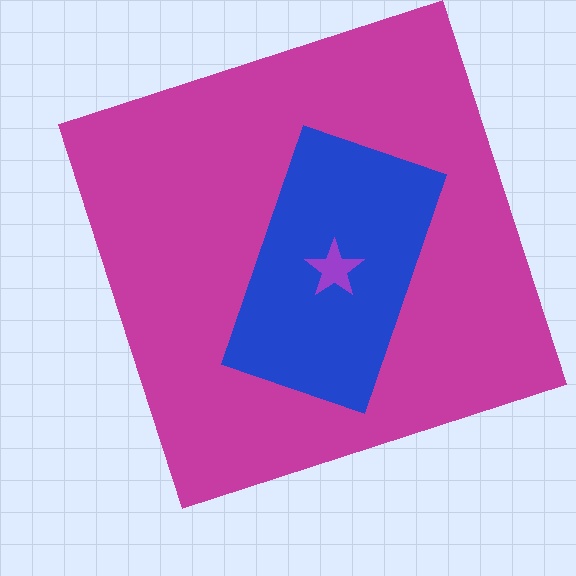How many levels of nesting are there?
3.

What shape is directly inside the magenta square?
The blue rectangle.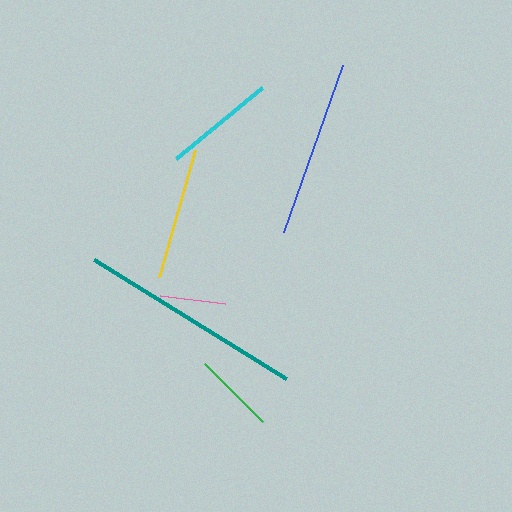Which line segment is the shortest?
The pink line is the shortest at approximately 66 pixels.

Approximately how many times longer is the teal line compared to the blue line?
The teal line is approximately 1.3 times the length of the blue line.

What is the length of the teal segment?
The teal segment is approximately 226 pixels long.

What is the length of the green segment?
The green segment is approximately 82 pixels long.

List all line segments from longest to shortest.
From longest to shortest: teal, blue, yellow, cyan, green, pink.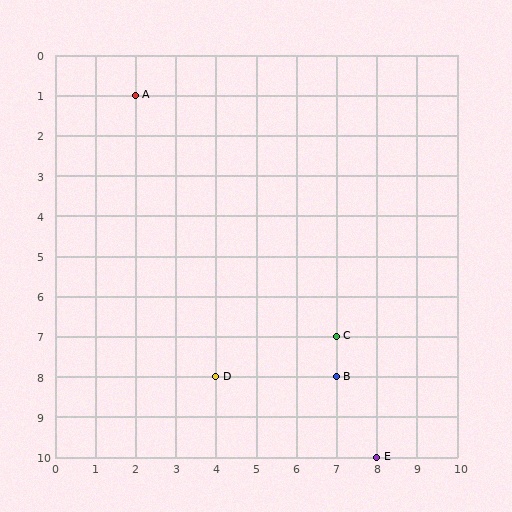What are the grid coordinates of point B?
Point B is at grid coordinates (7, 8).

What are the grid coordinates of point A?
Point A is at grid coordinates (2, 1).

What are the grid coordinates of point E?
Point E is at grid coordinates (8, 10).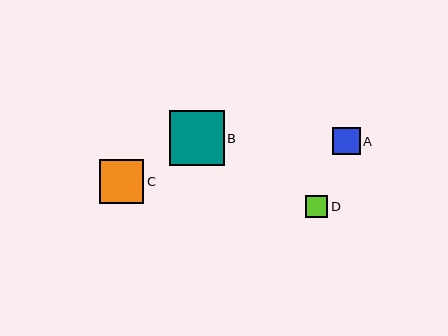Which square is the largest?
Square B is the largest with a size of approximately 55 pixels.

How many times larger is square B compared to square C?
Square B is approximately 1.2 times the size of square C.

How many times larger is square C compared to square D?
Square C is approximately 2.0 times the size of square D.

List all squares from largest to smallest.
From largest to smallest: B, C, A, D.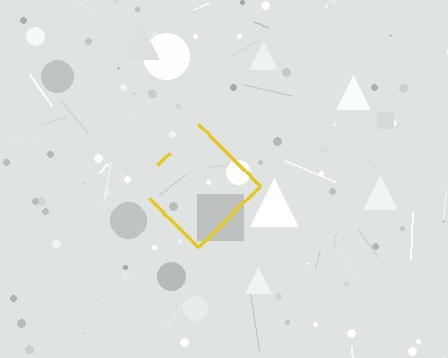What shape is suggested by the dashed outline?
The dashed outline suggests a diamond.